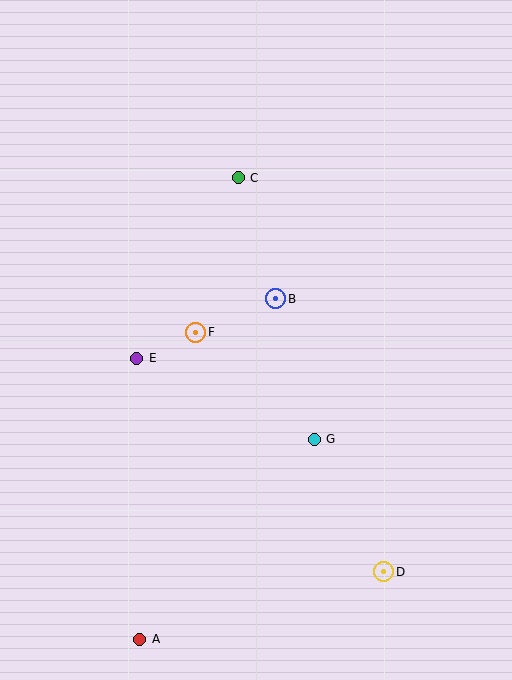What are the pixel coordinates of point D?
Point D is at (384, 572).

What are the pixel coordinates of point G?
Point G is at (314, 439).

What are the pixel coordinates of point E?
Point E is at (137, 358).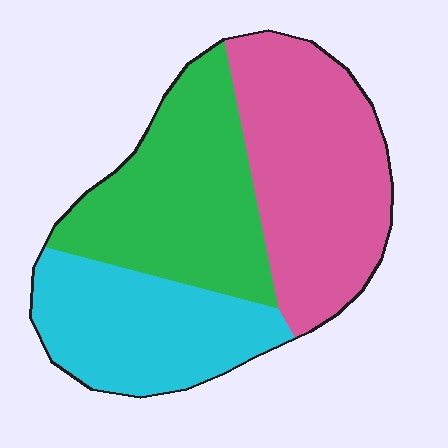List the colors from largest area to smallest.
From largest to smallest: pink, green, cyan.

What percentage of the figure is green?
Green covers around 35% of the figure.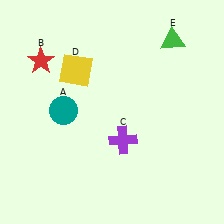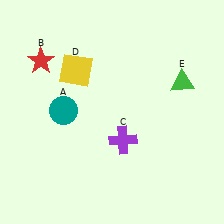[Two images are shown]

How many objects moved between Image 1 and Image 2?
1 object moved between the two images.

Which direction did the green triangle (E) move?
The green triangle (E) moved down.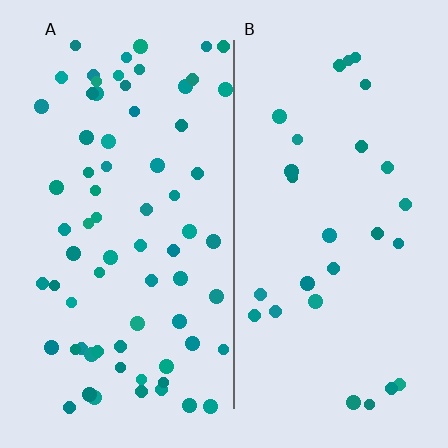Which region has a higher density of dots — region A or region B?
A (the left).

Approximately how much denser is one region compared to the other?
Approximately 2.5× — region A over region B.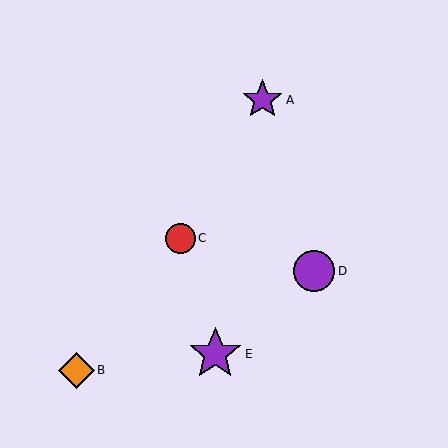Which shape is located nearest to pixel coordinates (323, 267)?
The purple circle (labeled D) at (314, 271) is nearest to that location.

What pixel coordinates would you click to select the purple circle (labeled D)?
Click at (314, 271) to select the purple circle D.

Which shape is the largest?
The purple star (labeled E) is the largest.